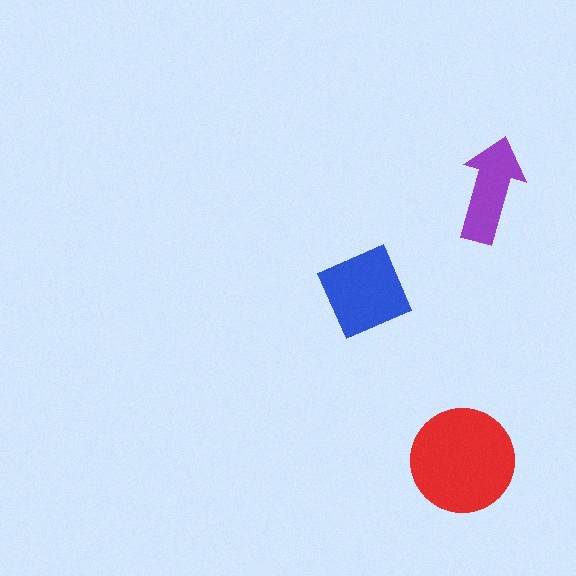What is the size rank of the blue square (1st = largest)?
2nd.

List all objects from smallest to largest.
The purple arrow, the blue square, the red circle.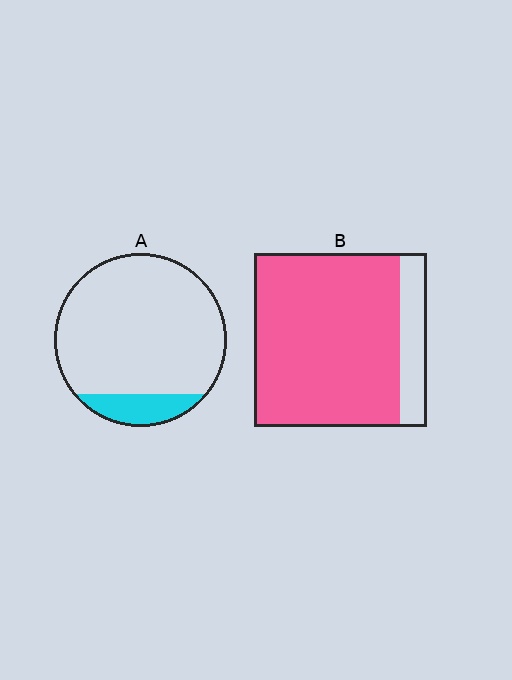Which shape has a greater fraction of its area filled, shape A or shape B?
Shape B.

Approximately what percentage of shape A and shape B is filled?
A is approximately 15% and B is approximately 85%.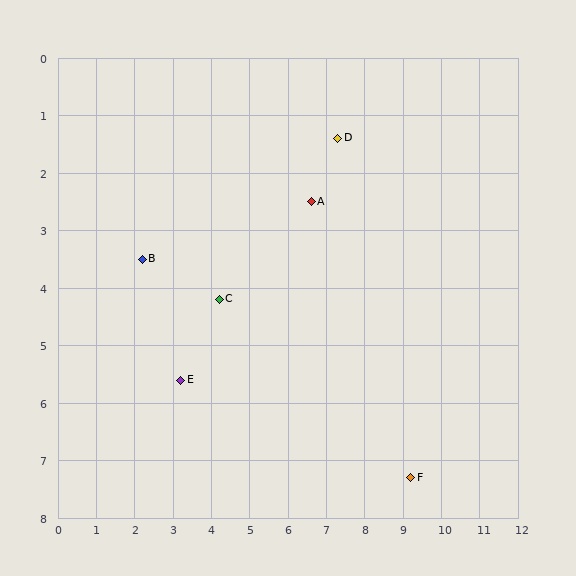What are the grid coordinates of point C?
Point C is at approximately (4.2, 4.2).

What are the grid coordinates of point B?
Point B is at approximately (2.2, 3.5).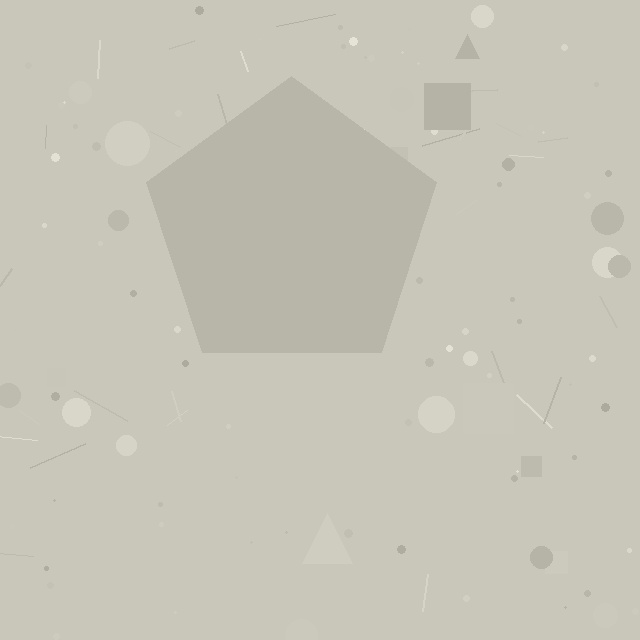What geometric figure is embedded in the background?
A pentagon is embedded in the background.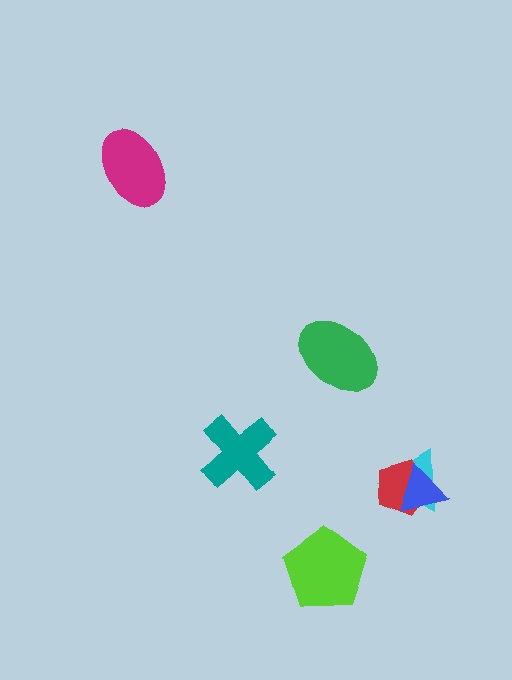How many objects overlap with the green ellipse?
0 objects overlap with the green ellipse.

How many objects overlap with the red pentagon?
2 objects overlap with the red pentagon.